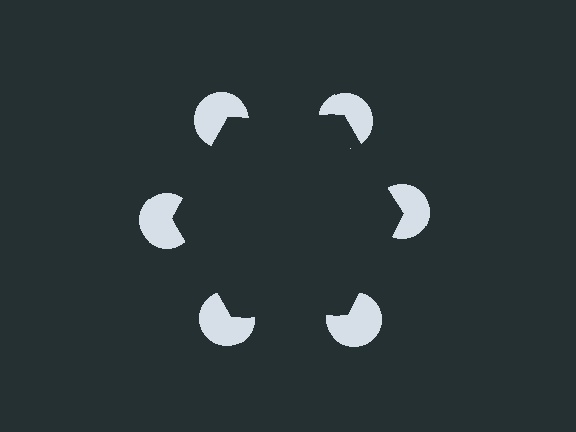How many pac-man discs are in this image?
There are 6 — one at each vertex of the illusory hexagon.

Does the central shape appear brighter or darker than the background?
It typically appears slightly darker than the background, even though no actual brightness change is drawn.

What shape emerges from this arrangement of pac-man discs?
An illusory hexagon — its edges are inferred from the aligned wedge cuts in the pac-man discs, not physically drawn.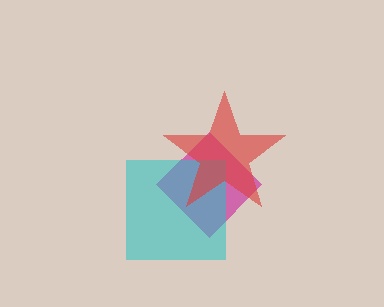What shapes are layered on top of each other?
The layered shapes are: a magenta diamond, a cyan square, a red star.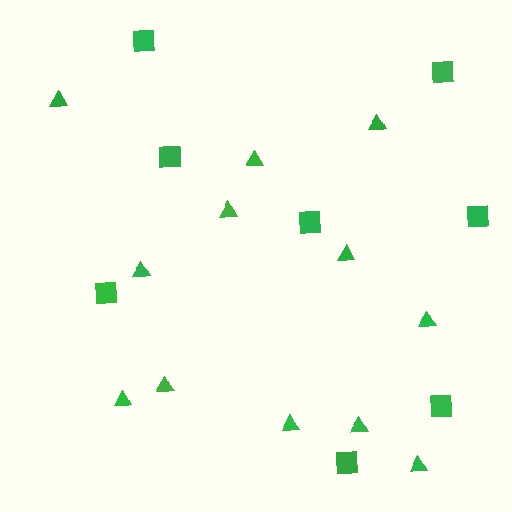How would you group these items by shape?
There are 2 groups: one group of triangles (12) and one group of squares (8).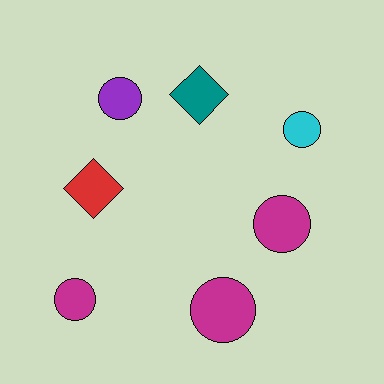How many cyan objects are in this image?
There is 1 cyan object.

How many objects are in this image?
There are 7 objects.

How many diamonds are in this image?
There are 2 diamonds.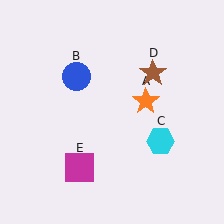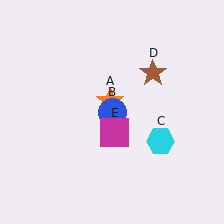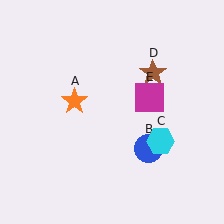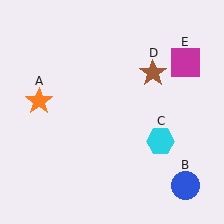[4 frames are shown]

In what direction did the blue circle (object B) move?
The blue circle (object B) moved down and to the right.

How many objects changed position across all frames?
3 objects changed position: orange star (object A), blue circle (object B), magenta square (object E).